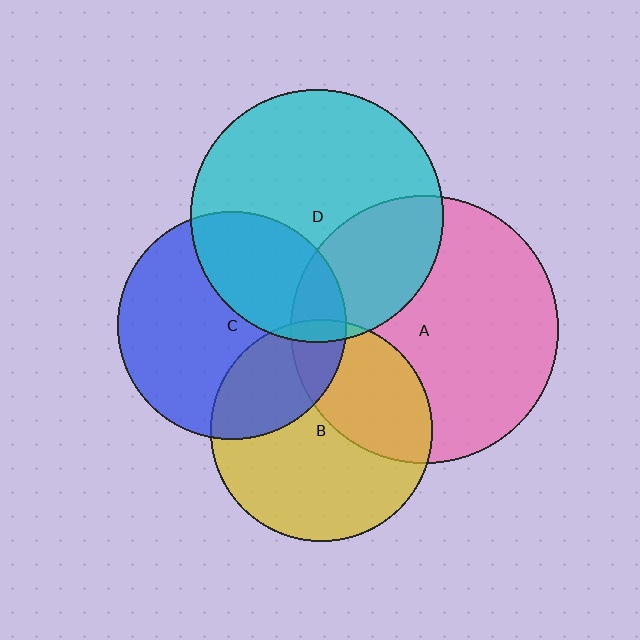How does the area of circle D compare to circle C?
Approximately 1.2 times.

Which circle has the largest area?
Circle A (pink).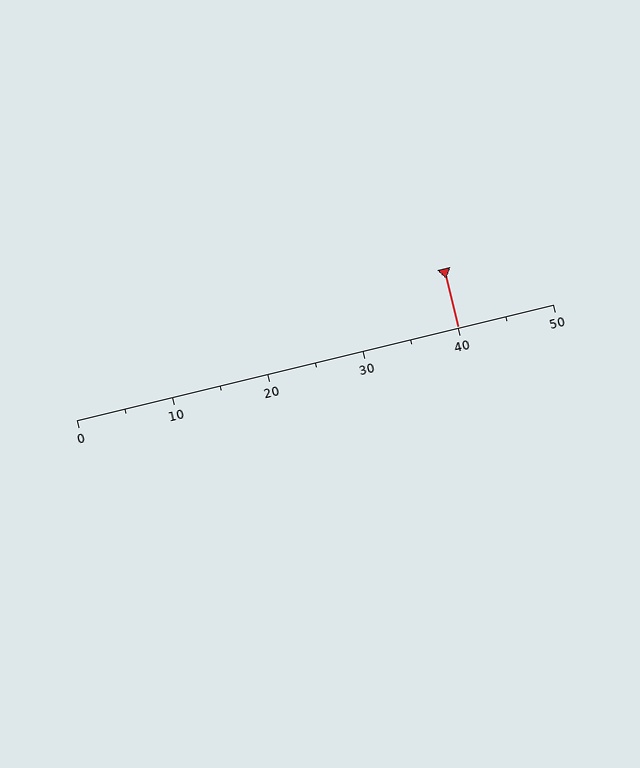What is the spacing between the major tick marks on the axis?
The major ticks are spaced 10 apart.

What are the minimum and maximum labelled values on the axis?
The axis runs from 0 to 50.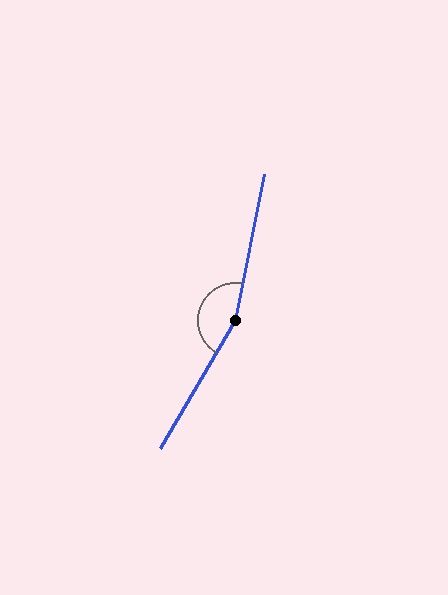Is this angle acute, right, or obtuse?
It is obtuse.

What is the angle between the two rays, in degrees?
Approximately 161 degrees.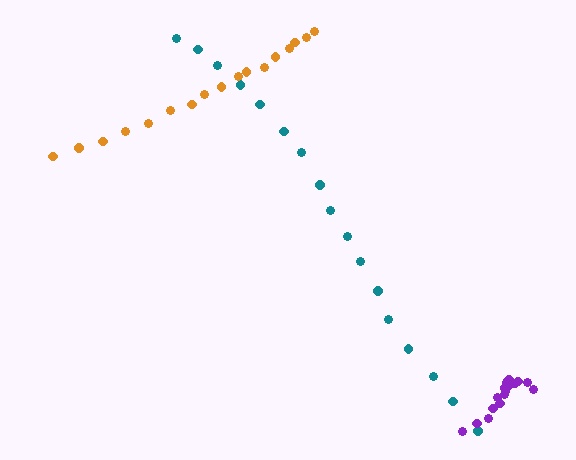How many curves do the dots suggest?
There are 3 distinct paths.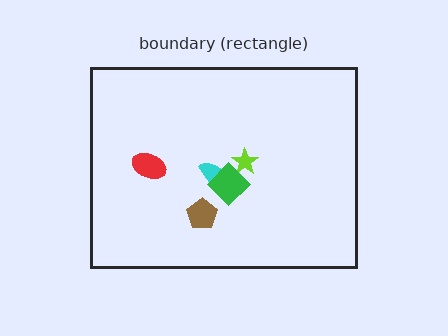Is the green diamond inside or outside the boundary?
Inside.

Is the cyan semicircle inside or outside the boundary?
Inside.